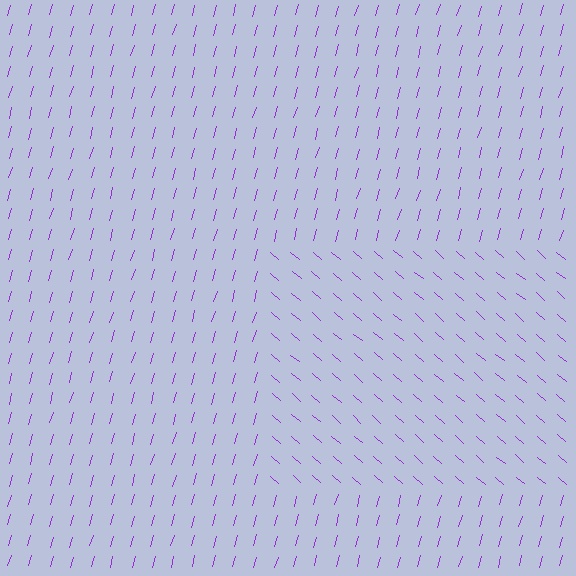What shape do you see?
I see a rectangle.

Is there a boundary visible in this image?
Yes, there is a texture boundary formed by a change in line orientation.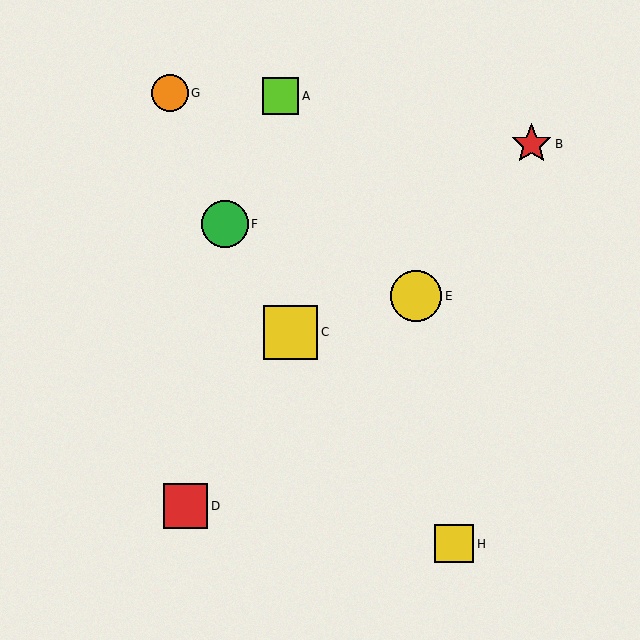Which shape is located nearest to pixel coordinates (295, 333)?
The yellow square (labeled C) at (290, 332) is nearest to that location.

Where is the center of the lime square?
The center of the lime square is at (281, 96).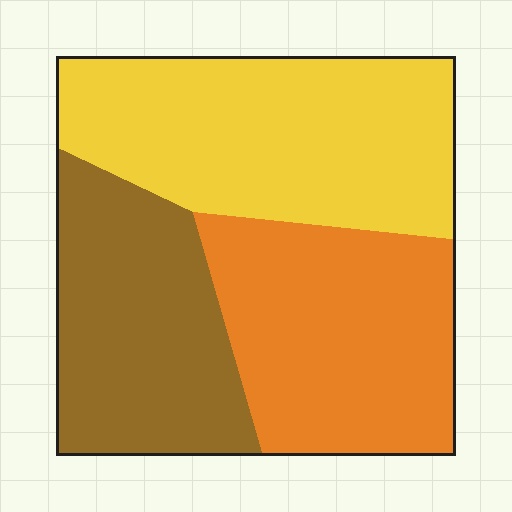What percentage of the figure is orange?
Orange takes up about one third (1/3) of the figure.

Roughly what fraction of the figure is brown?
Brown takes up about one quarter (1/4) of the figure.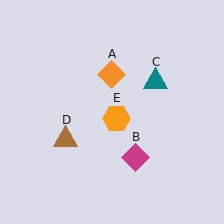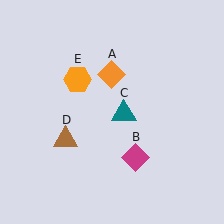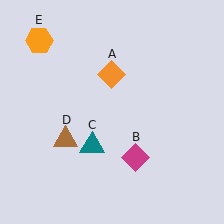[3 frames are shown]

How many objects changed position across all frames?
2 objects changed position: teal triangle (object C), orange hexagon (object E).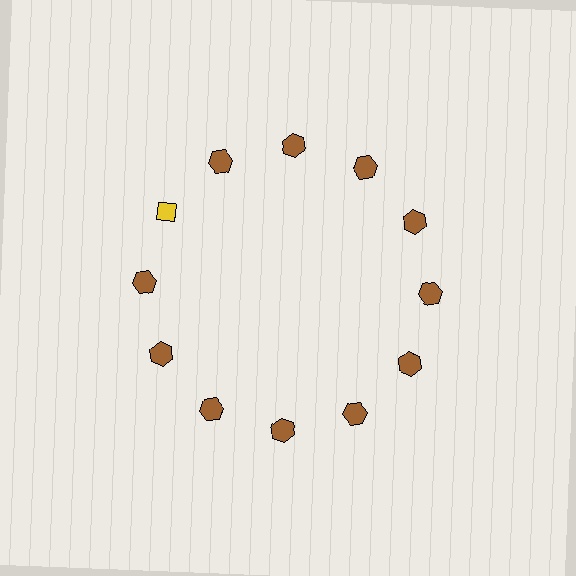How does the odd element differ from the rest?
It differs in both color (yellow instead of brown) and shape (diamond instead of hexagon).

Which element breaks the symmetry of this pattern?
The yellow diamond at roughly the 10 o'clock position breaks the symmetry. All other shapes are brown hexagons.